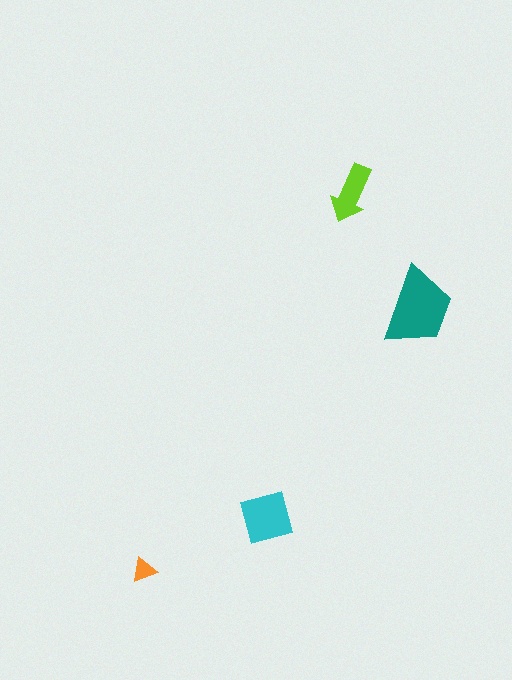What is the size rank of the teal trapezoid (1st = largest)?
1st.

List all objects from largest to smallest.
The teal trapezoid, the cyan square, the lime arrow, the orange triangle.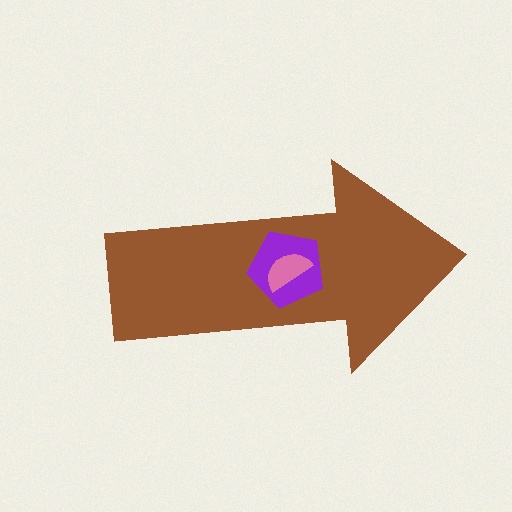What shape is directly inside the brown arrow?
The purple pentagon.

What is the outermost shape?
The brown arrow.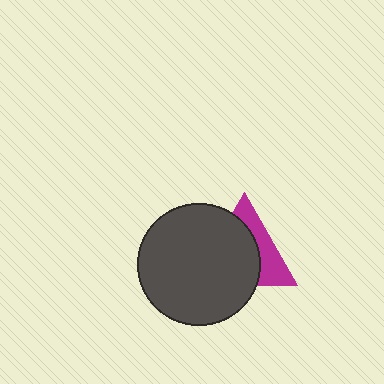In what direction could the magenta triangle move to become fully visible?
The magenta triangle could move toward the upper-right. That would shift it out from behind the dark gray circle entirely.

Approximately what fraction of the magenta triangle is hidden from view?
Roughly 62% of the magenta triangle is hidden behind the dark gray circle.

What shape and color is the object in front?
The object in front is a dark gray circle.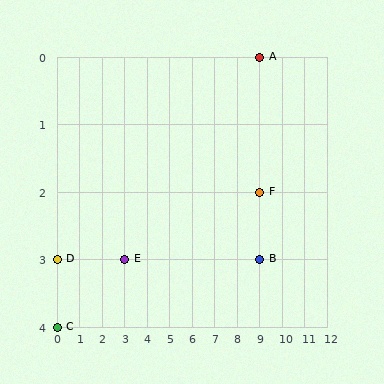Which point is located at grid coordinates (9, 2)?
Point F is at (9, 2).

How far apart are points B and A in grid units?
Points B and A are 3 rows apart.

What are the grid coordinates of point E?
Point E is at grid coordinates (3, 3).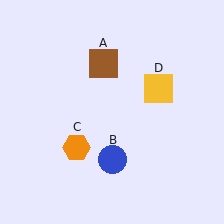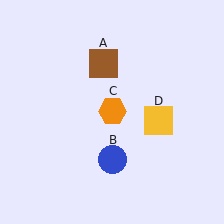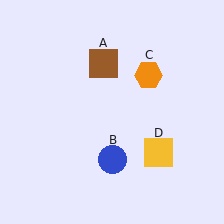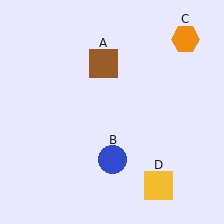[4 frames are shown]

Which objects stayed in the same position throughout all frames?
Brown square (object A) and blue circle (object B) remained stationary.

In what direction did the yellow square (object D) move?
The yellow square (object D) moved down.